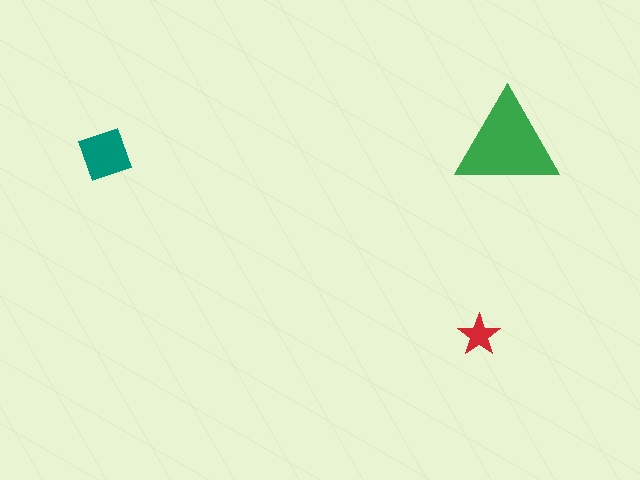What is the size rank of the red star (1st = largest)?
3rd.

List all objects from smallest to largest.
The red star, the teal square, the green triangle.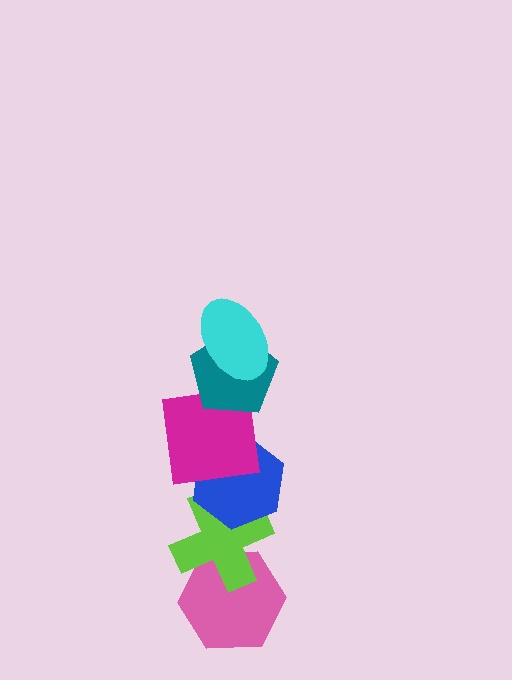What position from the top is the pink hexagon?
The pink hexagon is 6th from the top.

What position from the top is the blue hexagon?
The blue hexagon is 4th from the top.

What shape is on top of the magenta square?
The teal pentagon is on top of the magenta square.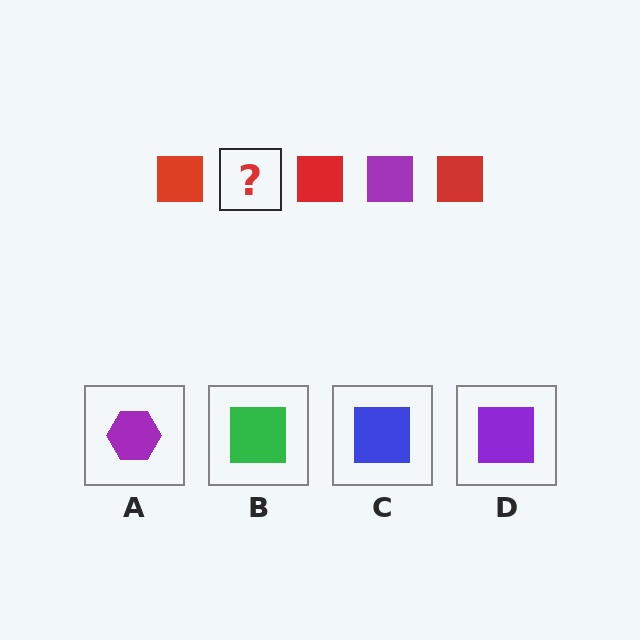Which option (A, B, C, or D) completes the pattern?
D.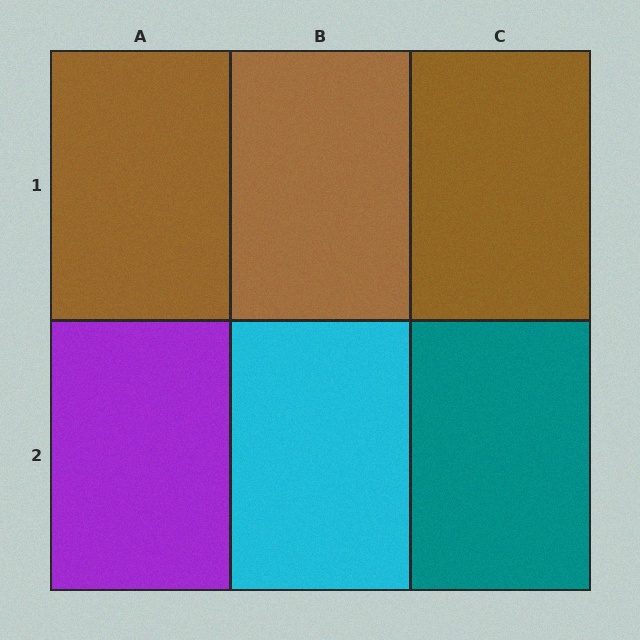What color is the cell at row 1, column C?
Brown.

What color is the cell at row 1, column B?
Brown.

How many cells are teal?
1 cell is teal.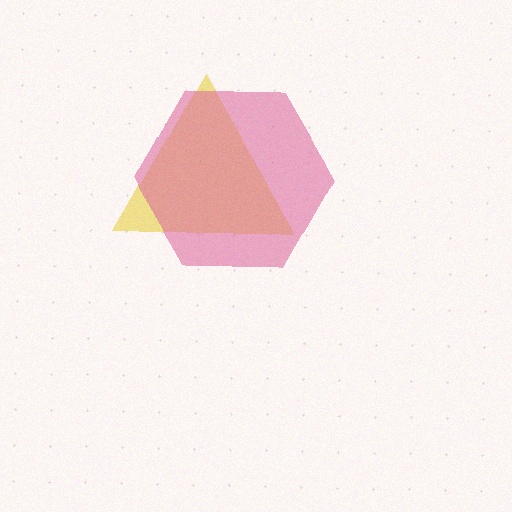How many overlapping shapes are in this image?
There are 2 overlapping shapes in the image.